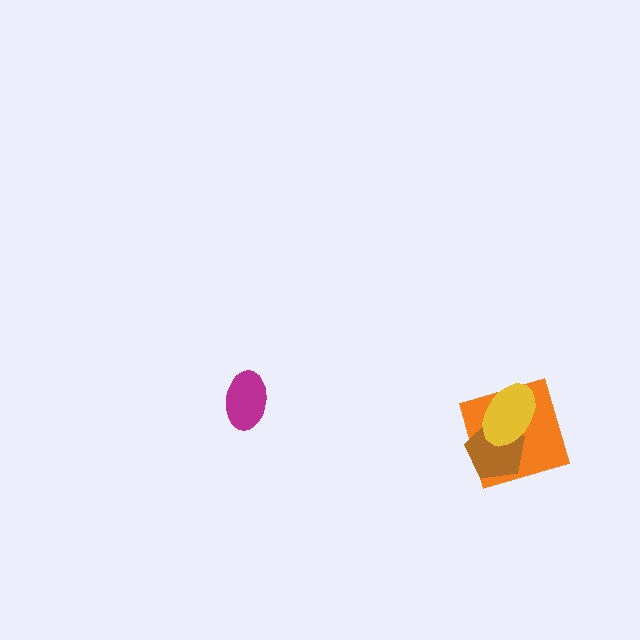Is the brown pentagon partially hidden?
Yes, it is partially covered by another shape.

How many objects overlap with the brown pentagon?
2 objects overlap with the brown pentagon.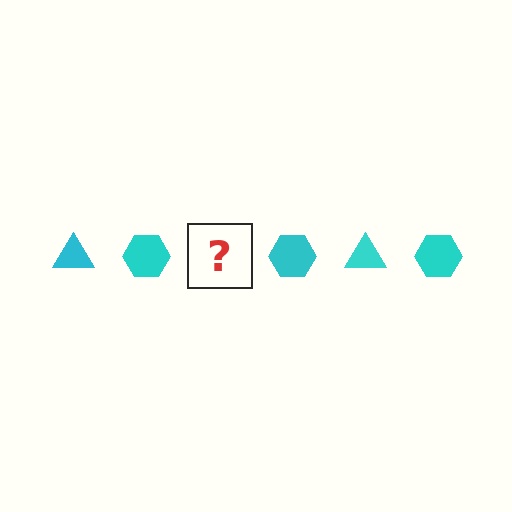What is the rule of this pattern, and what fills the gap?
The rule is that the pattern cycles through triangle, hexagon shapes in cyan. The gap should be filled with a cyan triangle.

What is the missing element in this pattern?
The missing element is a cyan triangle.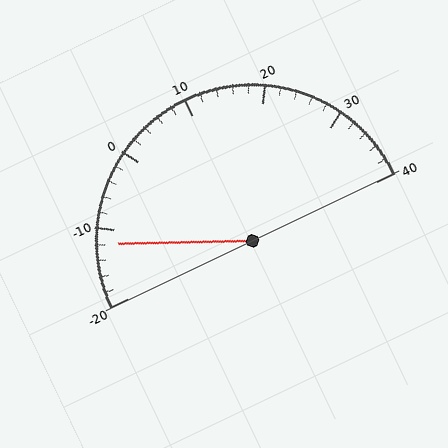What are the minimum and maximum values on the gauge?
The gauge ranges from -20 to 40.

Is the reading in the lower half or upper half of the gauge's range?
The reading is in the lower half of the range (-20 to 40).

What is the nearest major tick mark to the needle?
The nearest major tick mark is -10.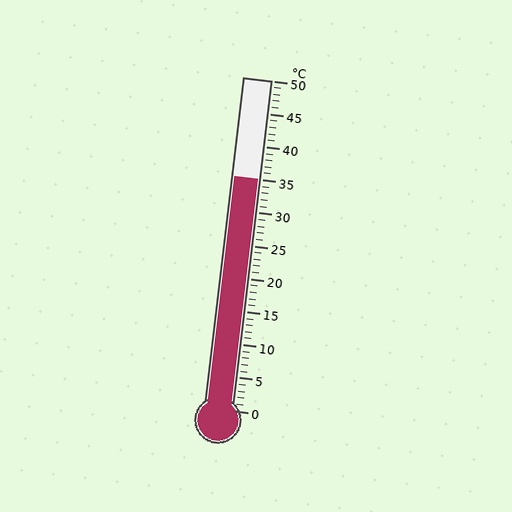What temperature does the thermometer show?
The thermometer shows approximately 35°C.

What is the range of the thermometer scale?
The thermometer scale ranges from 0°C to 50°C.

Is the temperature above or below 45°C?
The temperature is below 45°C.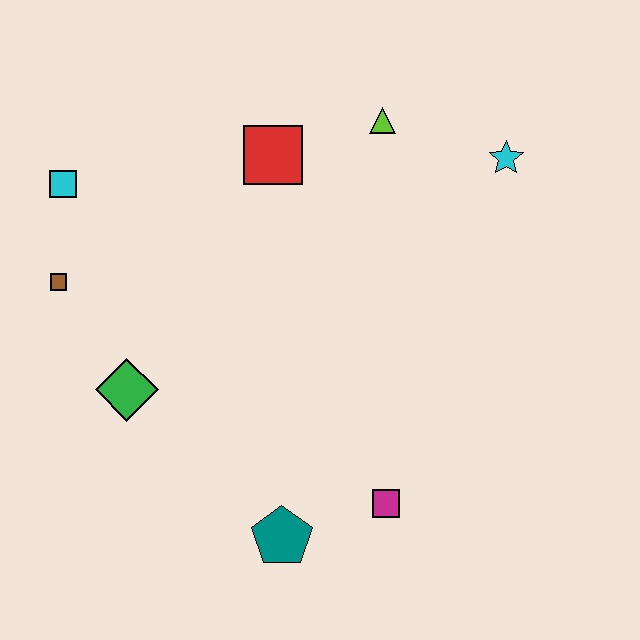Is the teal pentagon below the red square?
Yes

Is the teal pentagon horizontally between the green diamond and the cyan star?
Yes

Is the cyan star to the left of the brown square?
No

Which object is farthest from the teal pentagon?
The cyan star is farthest from the teal pentagon.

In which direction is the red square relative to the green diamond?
The red square is above the green diamond.